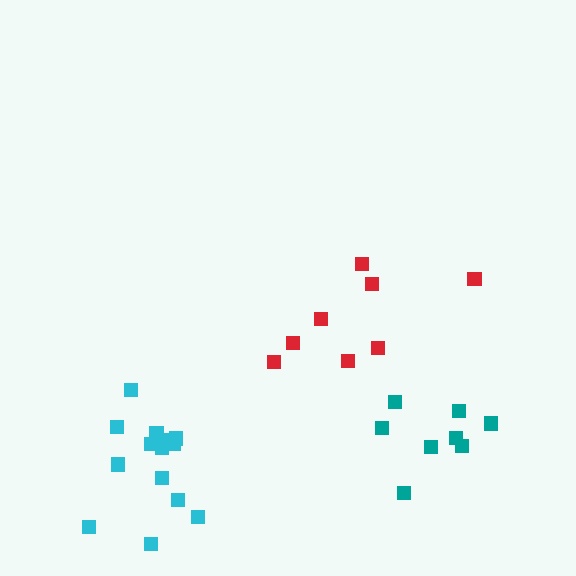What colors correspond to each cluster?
The clusters are colored: cyan, red, teal.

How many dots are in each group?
Group 1: 14 dots, Group 2: 8 dots, Group 3: 8 dots (30 total).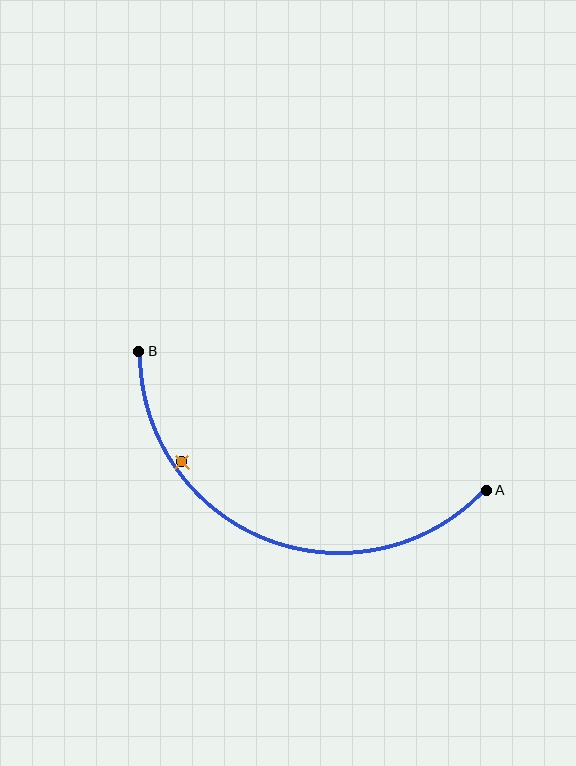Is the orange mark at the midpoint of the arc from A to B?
No — the orange mark does not lie on the arc at all. It sits slightly inside the curve.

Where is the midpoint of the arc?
The arc midpoint is the point on the curve farthest from the straight line joining A and B. It sits below that line.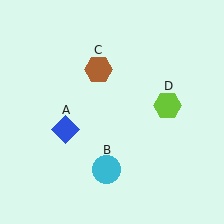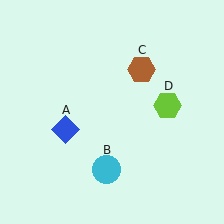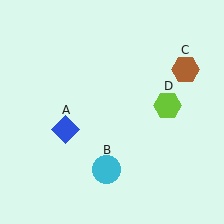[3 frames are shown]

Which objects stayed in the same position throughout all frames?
Blue diamond (object A) and cyan circle (object B) and lime hexagon (object D) remained stationary.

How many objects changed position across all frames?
1 object changed position: brown hexagon (object C).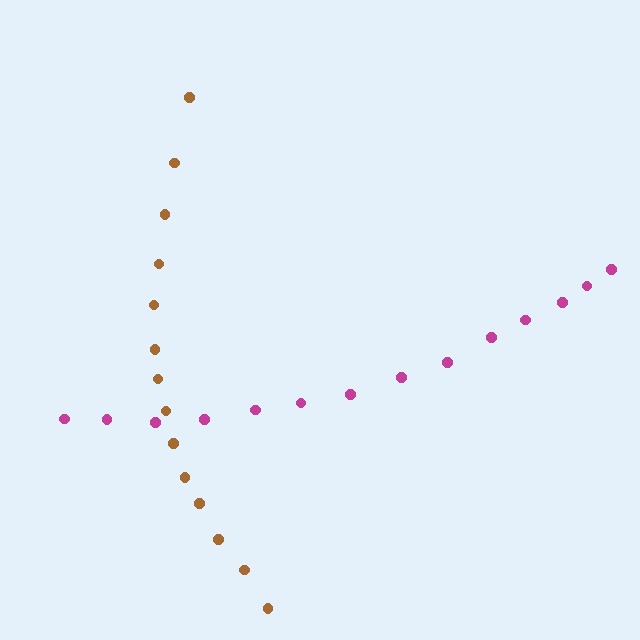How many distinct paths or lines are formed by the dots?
There are 2 distinct paths.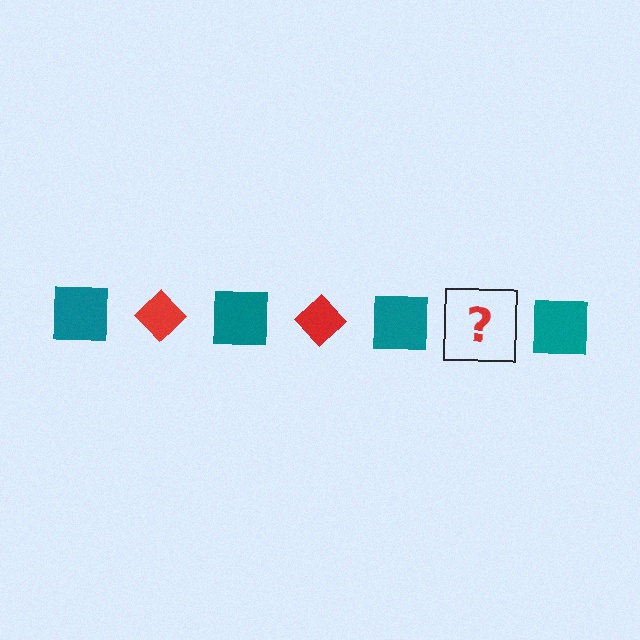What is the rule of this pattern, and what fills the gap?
The rule is that the pattern alternates between teal square and red diamond. The gap should be filled with a red diamond.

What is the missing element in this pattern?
The missing element is a red diamond.